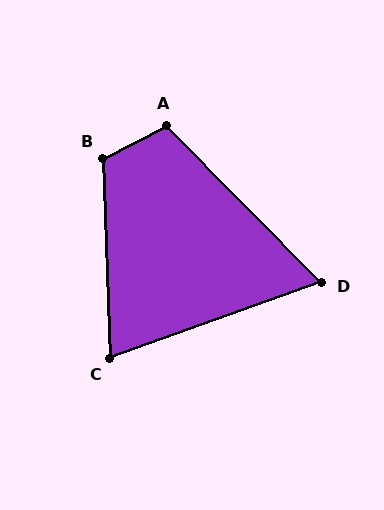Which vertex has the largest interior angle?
B, at approximately 115 degrees.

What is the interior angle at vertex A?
Approximately 108 degrees (obtuse).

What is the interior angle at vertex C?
Approximately 72 degrees (acute).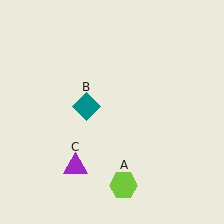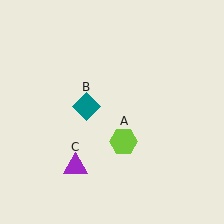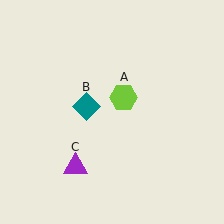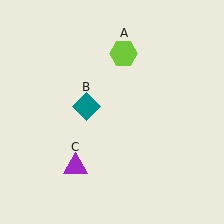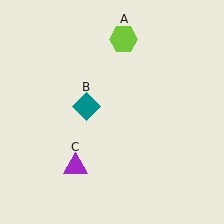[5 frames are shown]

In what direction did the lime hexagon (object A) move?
The lime hexagon (object A) moved up.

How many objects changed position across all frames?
1 object changed position: lime hexagon (object A).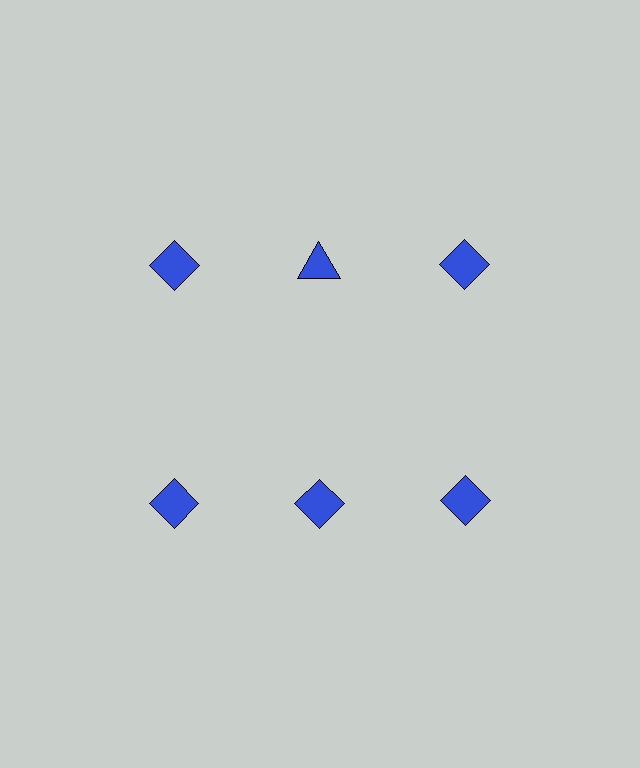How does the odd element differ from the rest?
It has a different shape: triangle instead of diamond.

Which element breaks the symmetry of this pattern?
The blue triangle in the top row, second from left column breaks the symmetry. All other shapes are blue diamonds.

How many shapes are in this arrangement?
There are 6 shapes arranged in a grid pattern.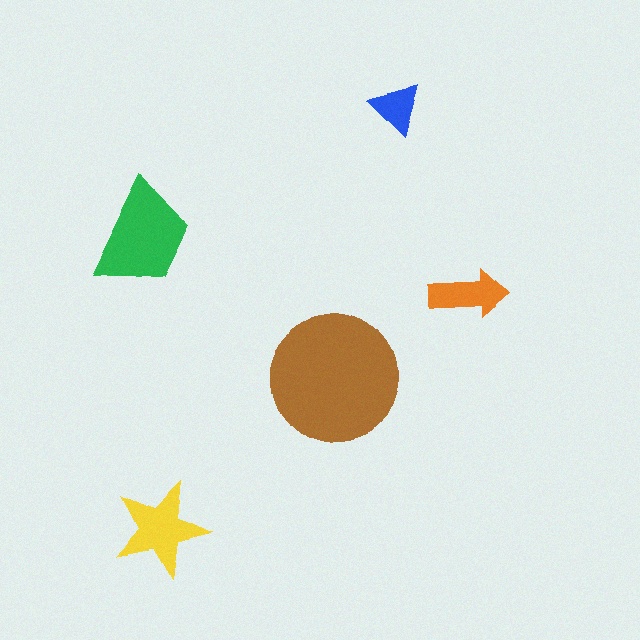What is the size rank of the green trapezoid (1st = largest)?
2nd.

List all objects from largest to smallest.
The brown circle, the green trapezoid, the yellow star, the orange arrow, the blue triangle.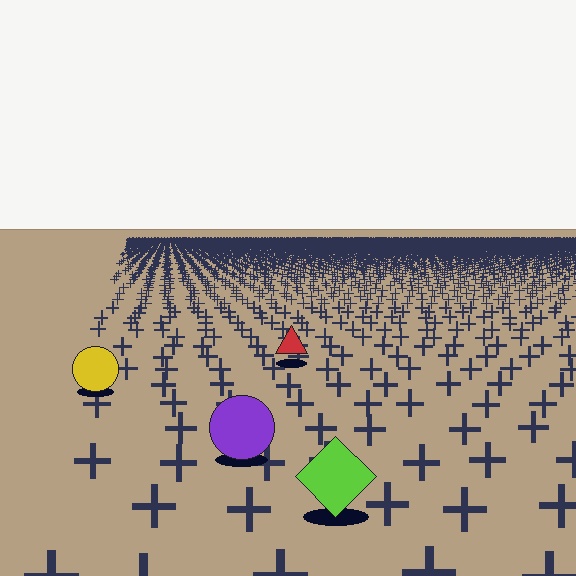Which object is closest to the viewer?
The lime diamond is closest. The texture marks near it are larger and more spread out.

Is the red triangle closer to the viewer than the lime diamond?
No. The lime diamond is closer — you can tell from the texture gradient: the ground texture is coarser near it.